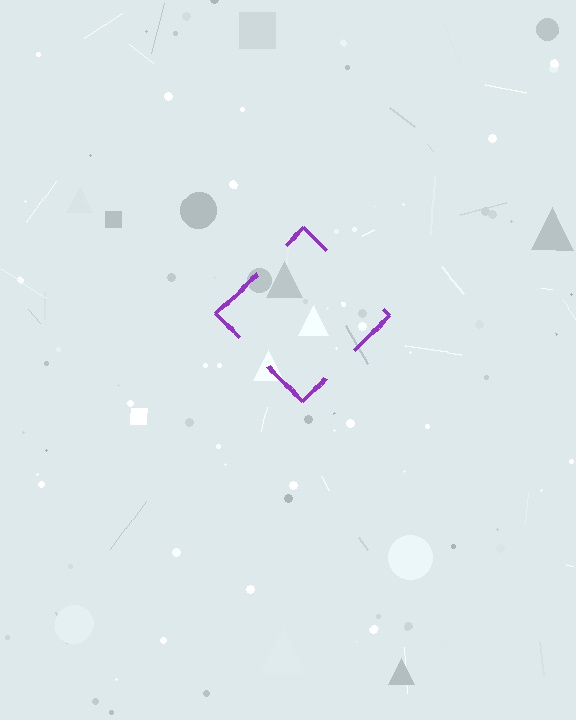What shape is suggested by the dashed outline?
The dashed outline suggests a diamond.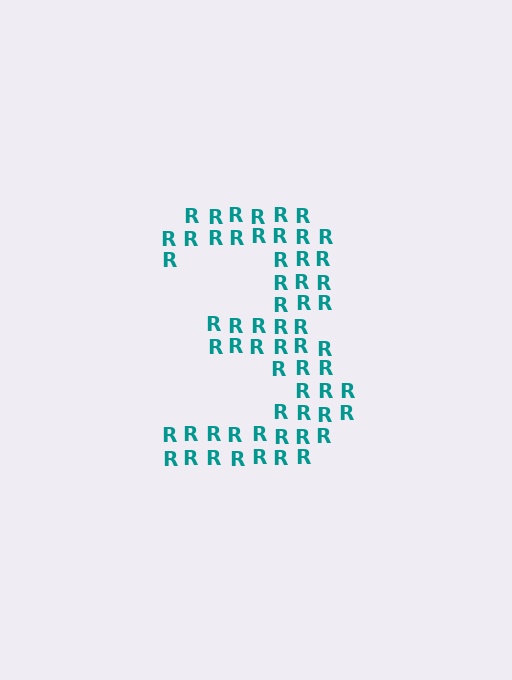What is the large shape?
The large shape is the digit 3.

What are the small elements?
The small elements are letter R's.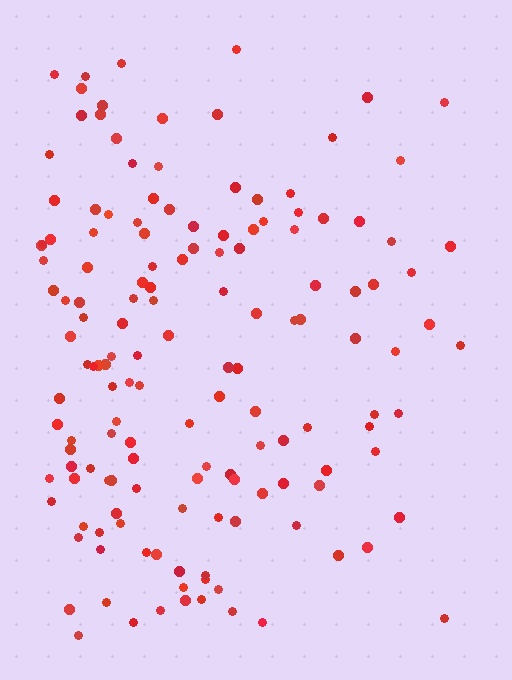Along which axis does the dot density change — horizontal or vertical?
Horizontal.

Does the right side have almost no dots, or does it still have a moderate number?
Still a moderate number, just noticeably fewer than the left.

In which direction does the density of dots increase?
From right to left, with the left side densest.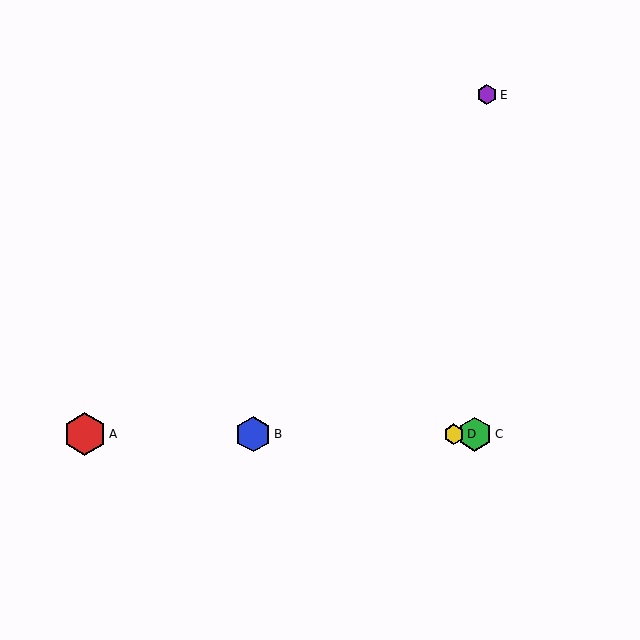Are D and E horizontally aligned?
No, D is at y≈434 and E is at y≈95.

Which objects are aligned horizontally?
Objects A, B, C, D are aligned horizontally.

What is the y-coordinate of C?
Object C is at y≈434.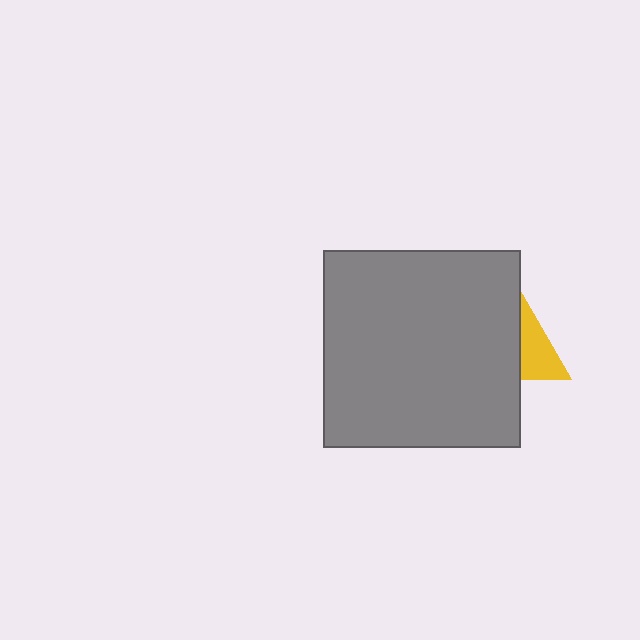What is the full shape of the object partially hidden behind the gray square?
The partially hidden object is a yellow triangle.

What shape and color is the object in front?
The object in front is a gray square.